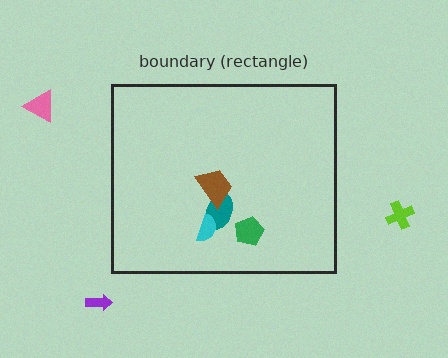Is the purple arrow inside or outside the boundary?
Outside.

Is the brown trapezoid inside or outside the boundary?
Inside.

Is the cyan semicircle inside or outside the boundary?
Inside.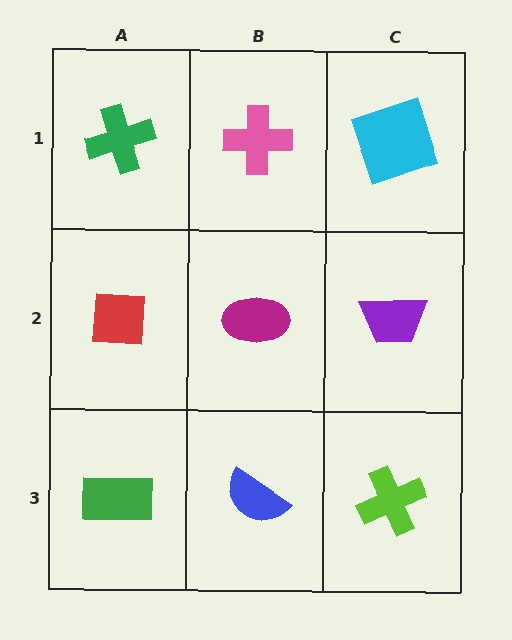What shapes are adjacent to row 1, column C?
A purple trapezoid (row 2, column C), a pink cross (row 1, column B).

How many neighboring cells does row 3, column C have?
2.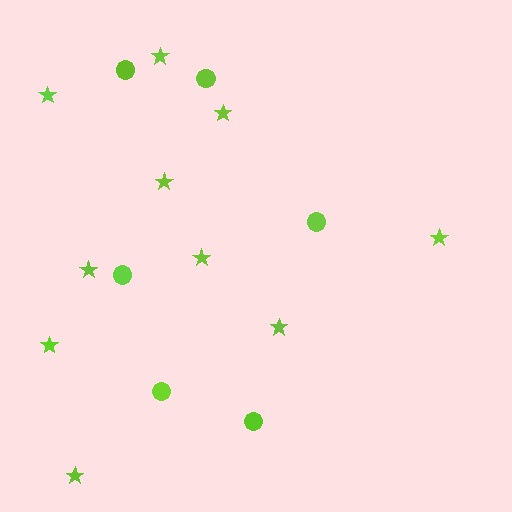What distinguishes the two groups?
There are 2 groups: one group of stars (10) and one group of circles (6).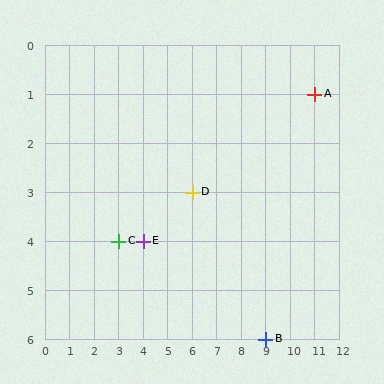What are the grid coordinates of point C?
Point C is at grid coordinates (3, 4).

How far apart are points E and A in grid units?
Points E and A are 7 columns and 3 rows apart (about 7.6 grid units diagonally).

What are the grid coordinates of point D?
Point D is at grid coordinates (6, 3).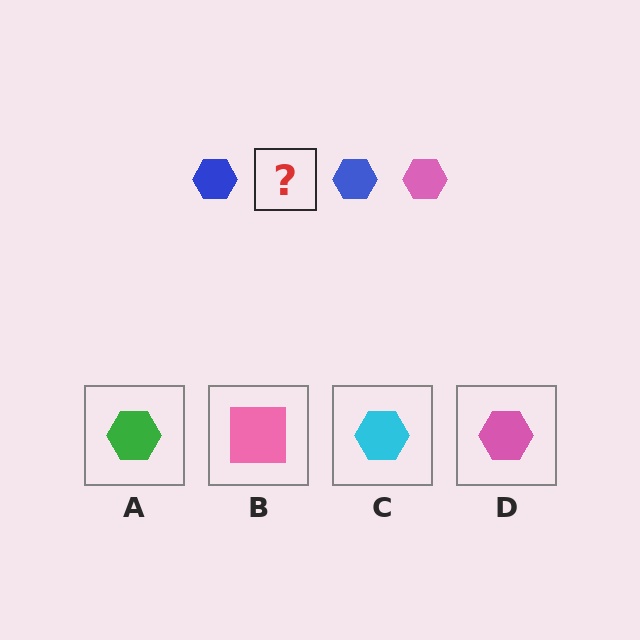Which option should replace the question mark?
Option D.